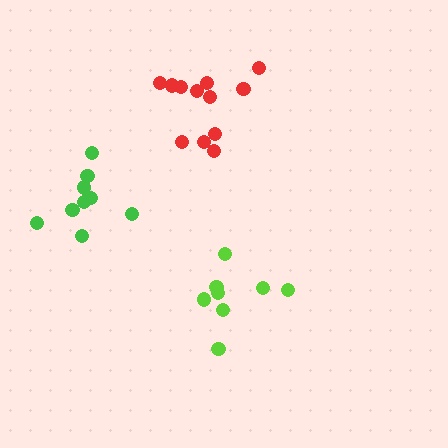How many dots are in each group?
Group 1: 9 dots, Group 2: 12 dots, Group 3: 8 dots (29 total).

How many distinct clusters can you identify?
There are 3 distinct clusters.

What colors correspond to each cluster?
The clusters are colored: green, red, lime.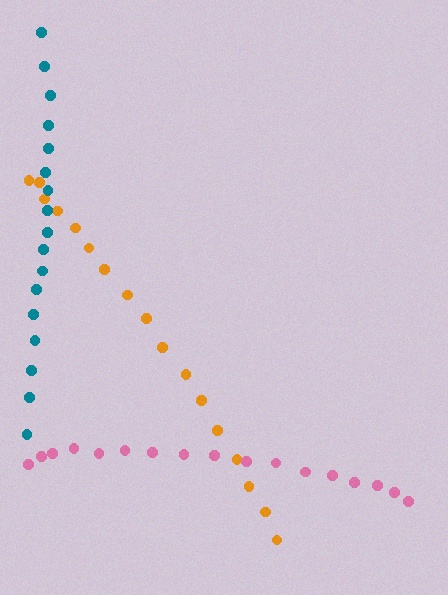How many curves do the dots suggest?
There are 3 distinct paths.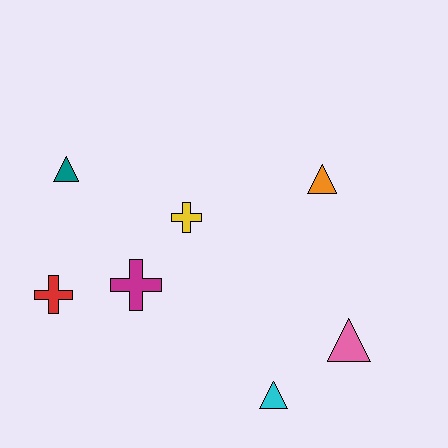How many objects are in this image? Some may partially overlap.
There are 7 objects.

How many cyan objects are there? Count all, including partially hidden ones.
There is 1 cyan object.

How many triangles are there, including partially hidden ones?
There are 4 triangles.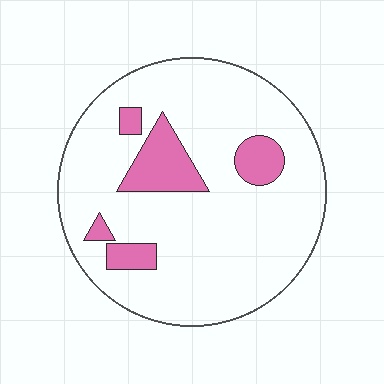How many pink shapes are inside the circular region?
5.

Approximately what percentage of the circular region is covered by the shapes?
Approximately 15%.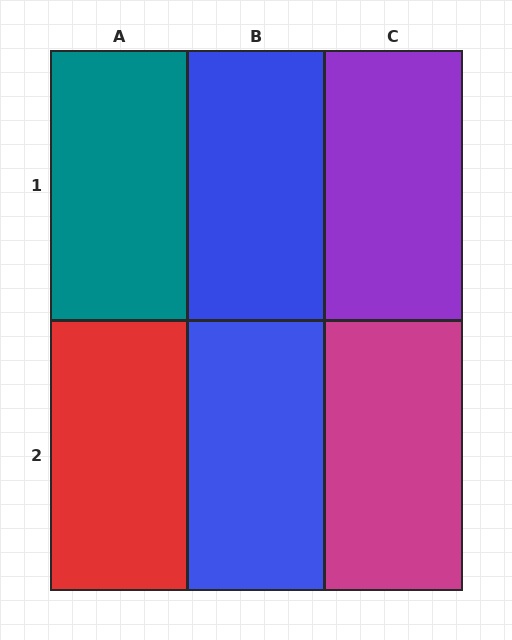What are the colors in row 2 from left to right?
Red, blue, magenta.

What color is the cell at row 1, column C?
Purple.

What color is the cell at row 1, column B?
Blue.